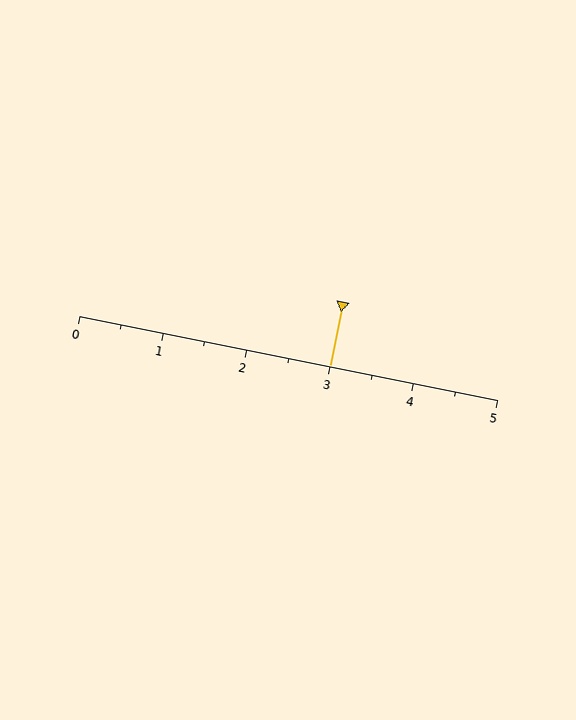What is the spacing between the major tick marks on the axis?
The major ticks are spaced 1 apart.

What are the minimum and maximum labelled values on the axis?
The axis runs from 0 to 5.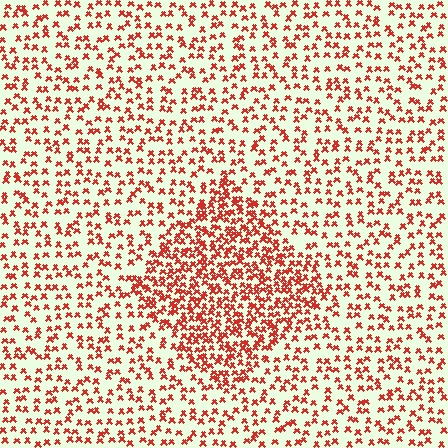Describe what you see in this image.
The image contains small red elements arranged at two different densities. A diamond-shaped region is visible where the elements are more densely packed than the surrounding area.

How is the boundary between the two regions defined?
The boundary is defined by a change in element density (approximately 2.1x ratio). All elements are the same color, size, and shape.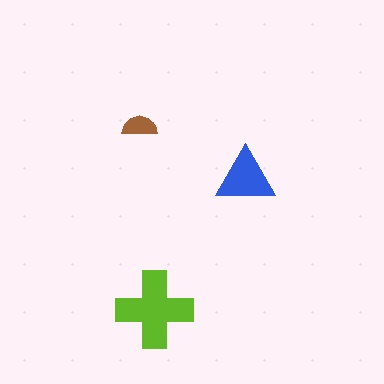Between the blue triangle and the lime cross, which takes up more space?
The lime cross.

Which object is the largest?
The lime cross.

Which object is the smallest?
The brown semicircle.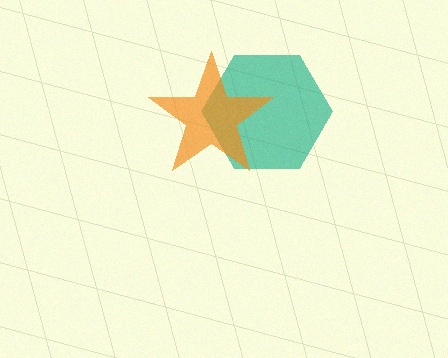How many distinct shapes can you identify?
There are 2 distinct shapes: a teal hexagon, an orange star.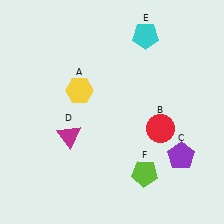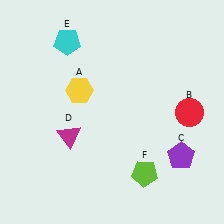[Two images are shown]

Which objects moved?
The objects that moved are: the red circle (B), the cyan pentagon (E).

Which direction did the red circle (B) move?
The red circle (B) moved right.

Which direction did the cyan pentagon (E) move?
The cyan pentagon (E) moved left.